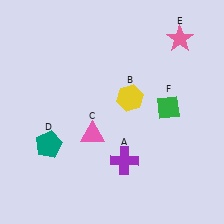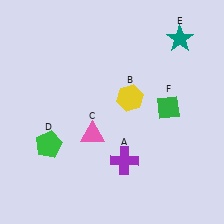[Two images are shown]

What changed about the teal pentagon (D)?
In Image 1, D is teal. In Image 2, it changed to green.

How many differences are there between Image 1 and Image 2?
There are 2 differences between the two images.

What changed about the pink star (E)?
In Image 1, E is pink. In Image 2, it changed to teal.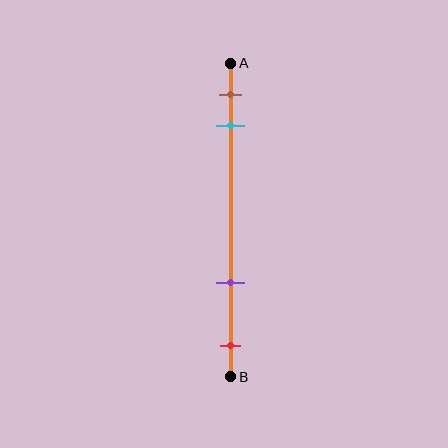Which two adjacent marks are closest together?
The brown and cyan marks are the closest adjacent pair.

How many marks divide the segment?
There are 4 marks dividing the segment.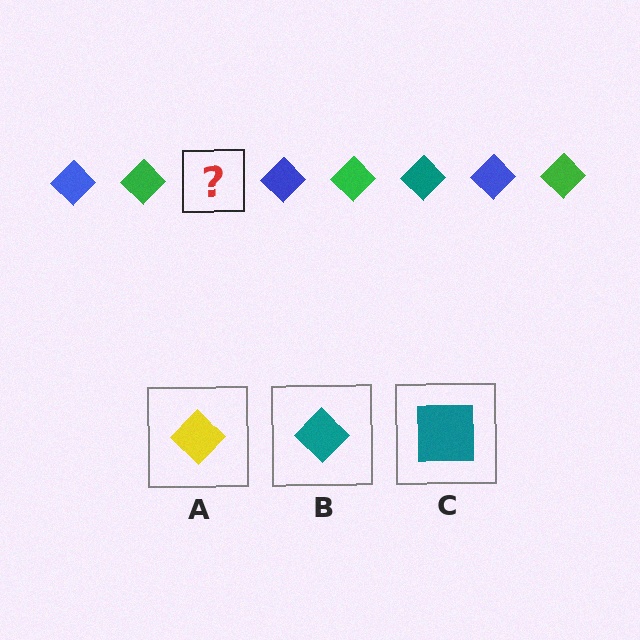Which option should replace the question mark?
Option B.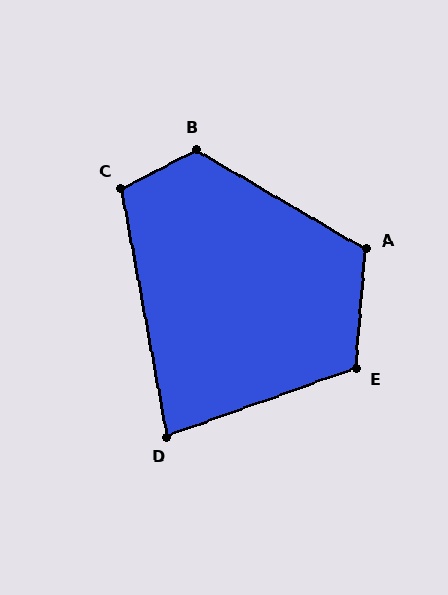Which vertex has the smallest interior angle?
D, at approximately 81 degrees.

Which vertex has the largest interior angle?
B, at approximately 123 degrees.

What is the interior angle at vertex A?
Approximately 116 degrees (obtuse).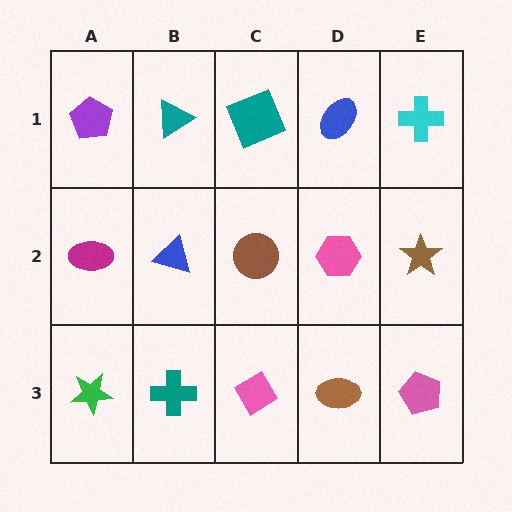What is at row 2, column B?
A blue triangle.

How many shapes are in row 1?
5 shapes.